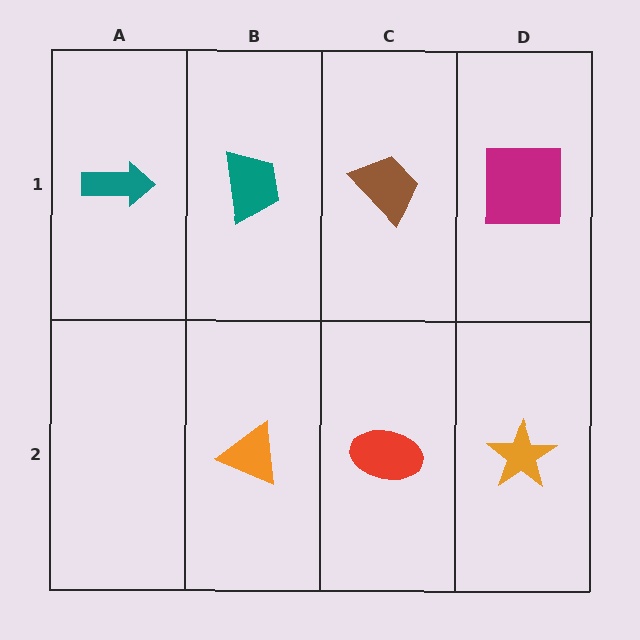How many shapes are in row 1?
4 shapes.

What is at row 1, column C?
A brown trapezoid.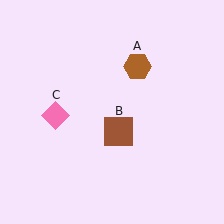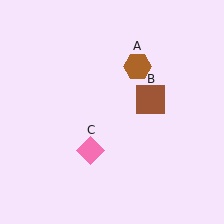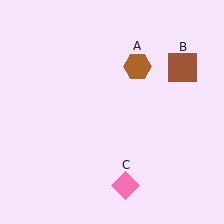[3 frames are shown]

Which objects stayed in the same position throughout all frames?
Brown hexagon (object A) remained stationary.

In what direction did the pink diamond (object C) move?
The pink diamond (object C) moved down and to the right.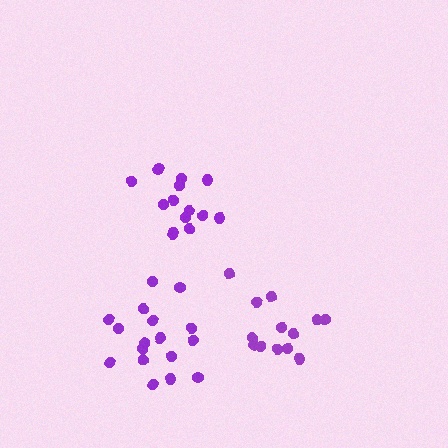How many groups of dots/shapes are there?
There are 3 groups.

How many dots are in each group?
Group 1: 13 dots, Group 2: 14 dots, Group 3: 17 dots (44 total).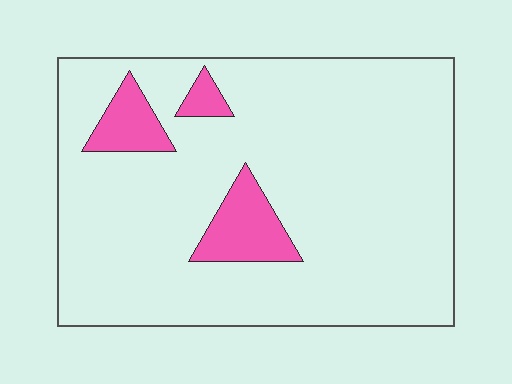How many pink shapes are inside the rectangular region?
3.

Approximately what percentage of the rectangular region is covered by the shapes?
Approximately 10%.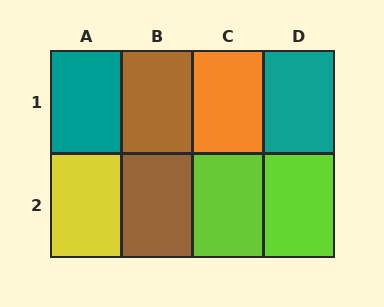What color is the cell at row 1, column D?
Teal.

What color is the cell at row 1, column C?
Orange.